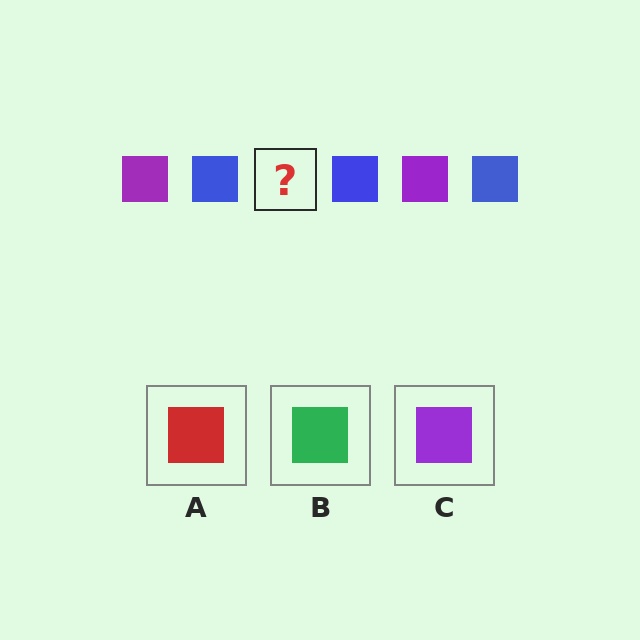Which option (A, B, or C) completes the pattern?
C.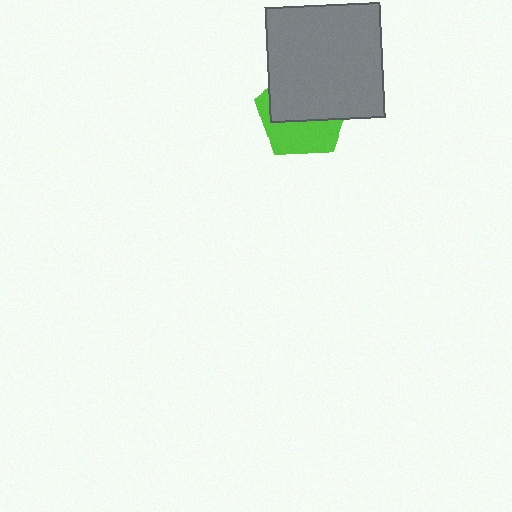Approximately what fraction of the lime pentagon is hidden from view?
Roughly 58% of the lime pentagon is hidden behind the gray square.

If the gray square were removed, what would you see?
You would see the complete lime pentagon.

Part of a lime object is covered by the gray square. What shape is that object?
It is a pentagon.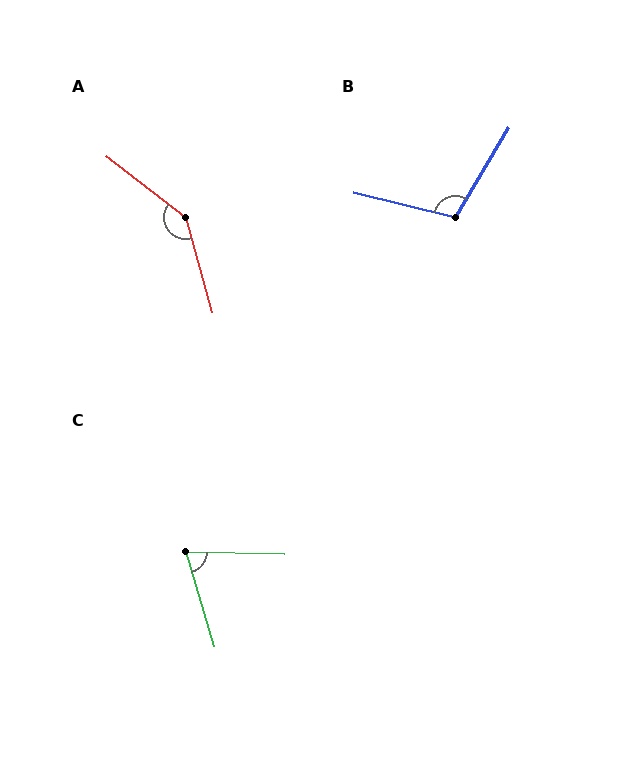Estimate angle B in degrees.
Approximately 107 degrees.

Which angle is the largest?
A, at approximately 143 degrees.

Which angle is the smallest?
C, at approximately 72 degrees.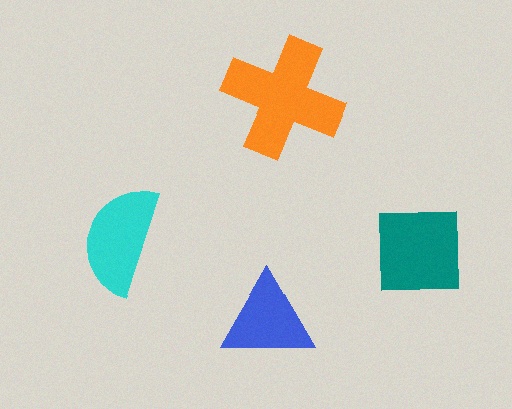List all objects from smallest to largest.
The blue triangle, the cyan semicircle, the teal square, the orange cross.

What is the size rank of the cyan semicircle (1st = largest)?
3rd.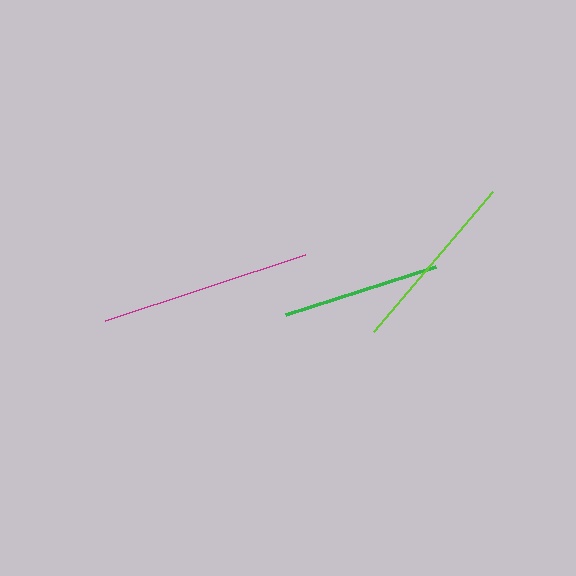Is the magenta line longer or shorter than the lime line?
The magenta line is longer than the lime line.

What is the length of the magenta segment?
The magenta segment is approximately 211 pixels long.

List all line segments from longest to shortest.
From longest to shortest: magenta, lime, green.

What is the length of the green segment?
The green segment is approximately 158 pixels long.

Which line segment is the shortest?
The green line is the shortest at approximately 158 pixels.